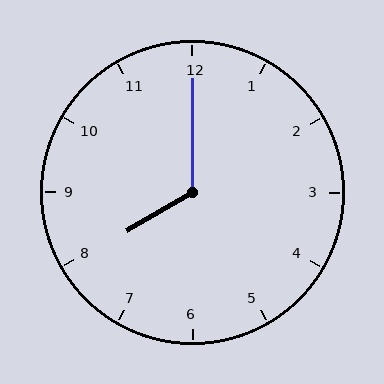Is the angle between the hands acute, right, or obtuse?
It is obtuse.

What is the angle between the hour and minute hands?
Approximately 120 degrees.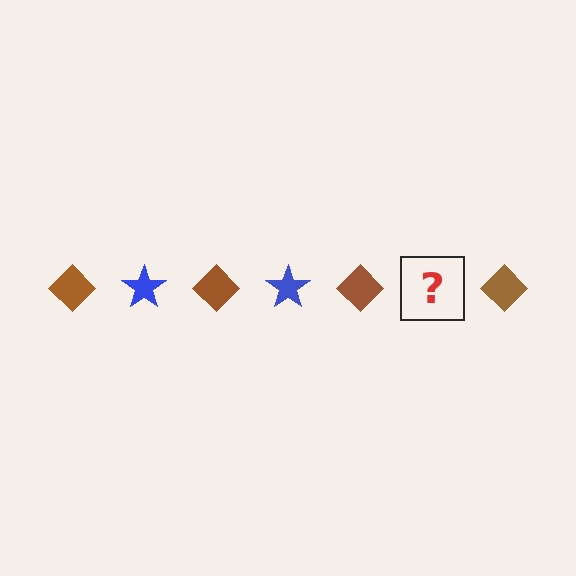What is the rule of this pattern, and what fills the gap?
The rule is that the pattern alternates between brown diamond and blue star. The gap should be filled with a blue star.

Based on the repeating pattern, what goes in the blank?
The blank should be a blue star.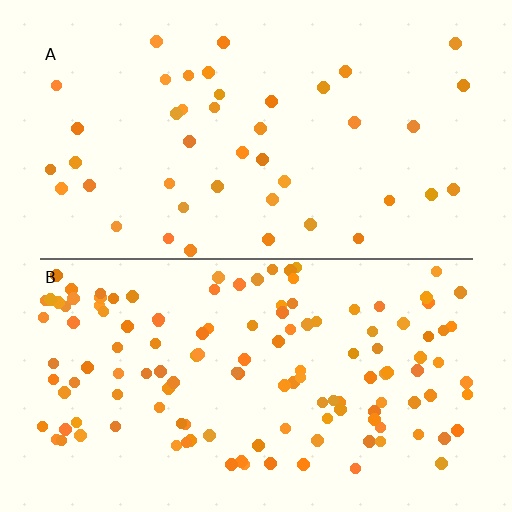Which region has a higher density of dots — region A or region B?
B (the bottom).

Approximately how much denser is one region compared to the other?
Approximately 3.0× — region B over region A.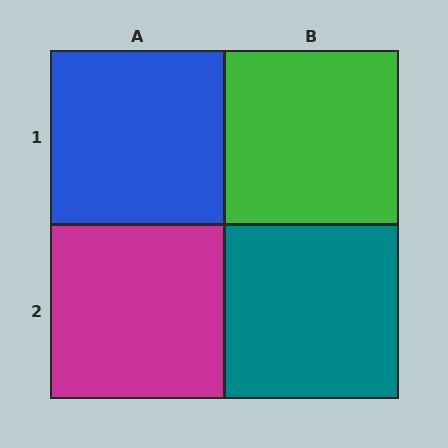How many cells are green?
1 cell is green.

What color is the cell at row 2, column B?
Teal.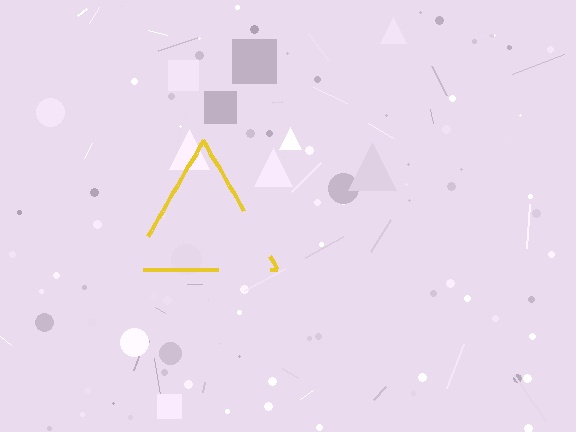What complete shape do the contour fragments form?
The contour fragments form a triangle.